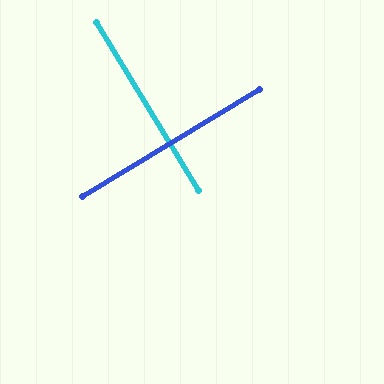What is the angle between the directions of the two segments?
Approximately 90 degrees.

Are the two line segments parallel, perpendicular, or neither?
Perpendicular — they meet at approximately 90°.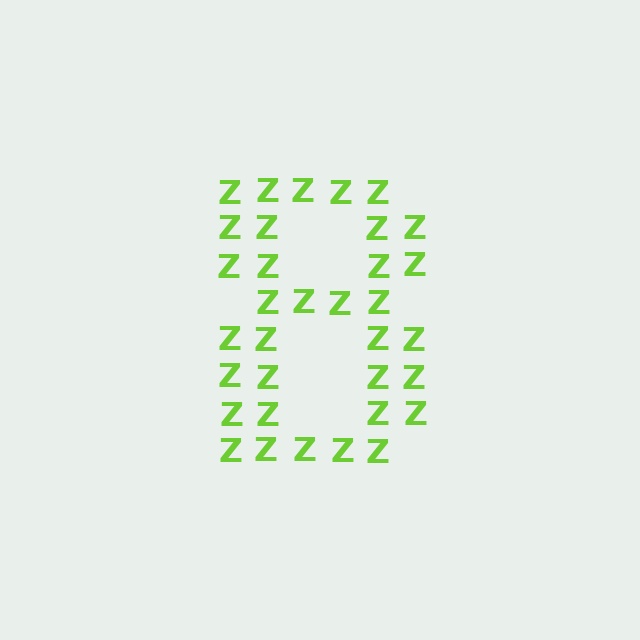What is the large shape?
The large shape is the digit 8.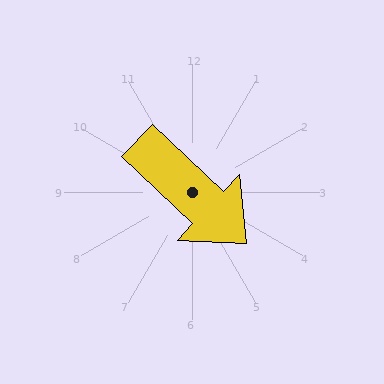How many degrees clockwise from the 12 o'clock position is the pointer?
Approximately 133 degrees.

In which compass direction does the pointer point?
Southeast.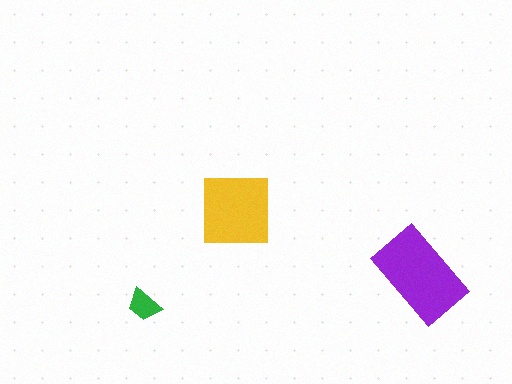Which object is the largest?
The purple rectangle.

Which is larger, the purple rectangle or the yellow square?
The purple rectangle.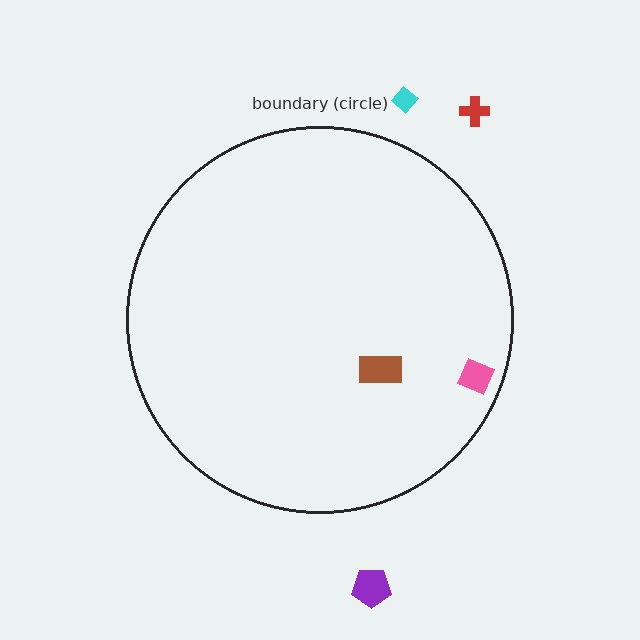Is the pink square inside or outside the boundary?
Inside.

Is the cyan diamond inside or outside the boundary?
Outside.